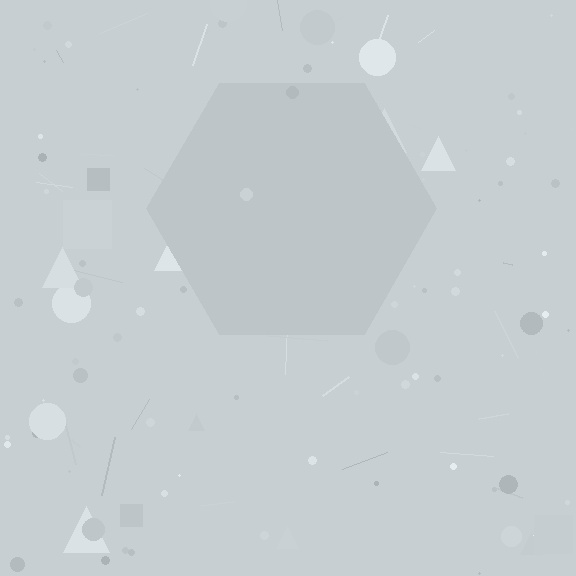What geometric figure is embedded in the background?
A hexagon is embedded in the background.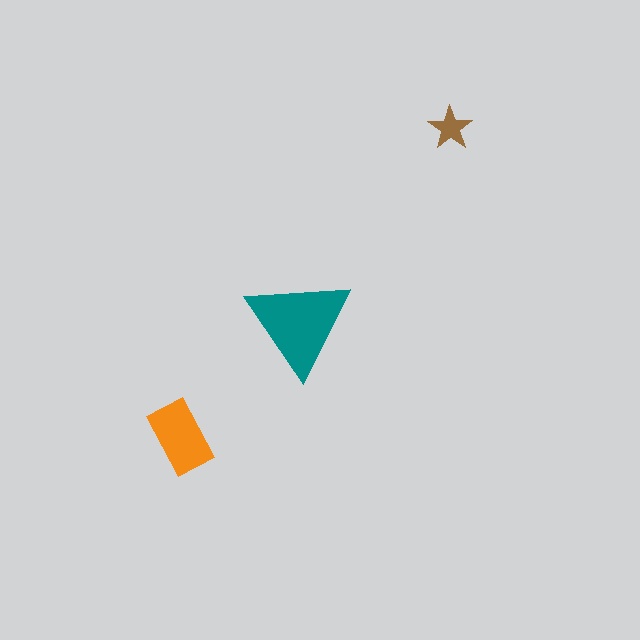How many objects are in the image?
There are 3 objects in the image.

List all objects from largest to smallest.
The teal triangle, the orange rectangle, the brown star.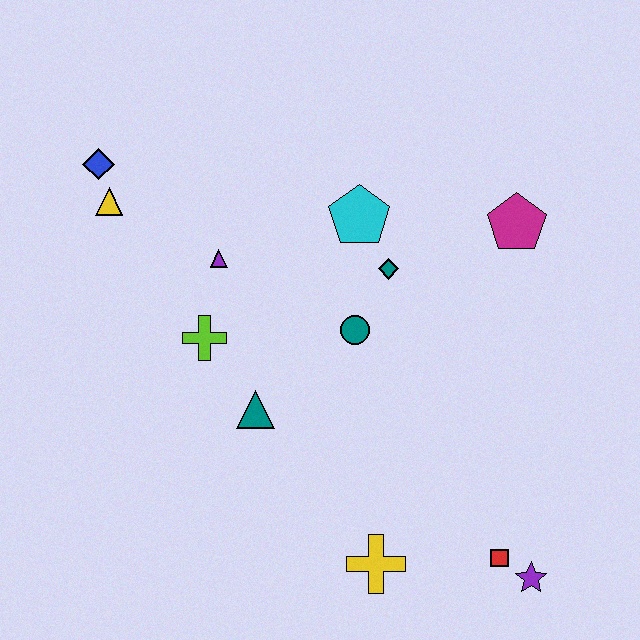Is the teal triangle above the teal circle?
No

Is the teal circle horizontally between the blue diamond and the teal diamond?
Yes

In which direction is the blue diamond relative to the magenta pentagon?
The blue diamond is to the left of the magenta pentagon.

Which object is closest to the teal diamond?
The cyan pentagon is closest to the teal diamond.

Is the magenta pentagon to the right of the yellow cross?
Yes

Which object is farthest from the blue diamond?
The purple star is farthest from the blue diamond.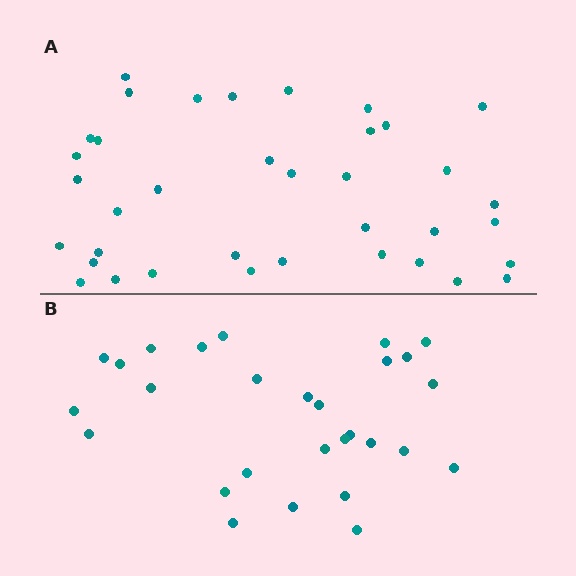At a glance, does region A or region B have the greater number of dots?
Region A (the top region) has more dots.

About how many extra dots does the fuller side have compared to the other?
Region A has roughly 8 or so more dots than region B.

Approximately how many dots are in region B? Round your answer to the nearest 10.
About 30 dots. (The exact count is 28, which rounds to 30.)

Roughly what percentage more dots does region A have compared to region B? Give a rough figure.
About 30% more.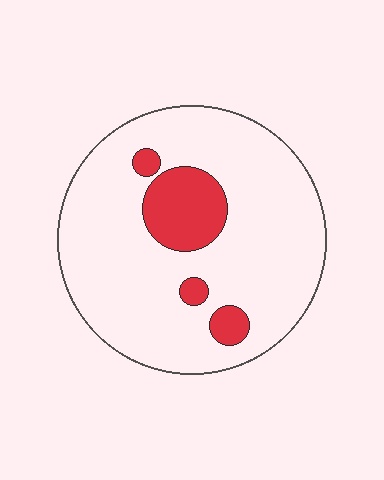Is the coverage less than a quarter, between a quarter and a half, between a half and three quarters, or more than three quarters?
Less than a quarter.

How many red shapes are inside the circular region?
4.